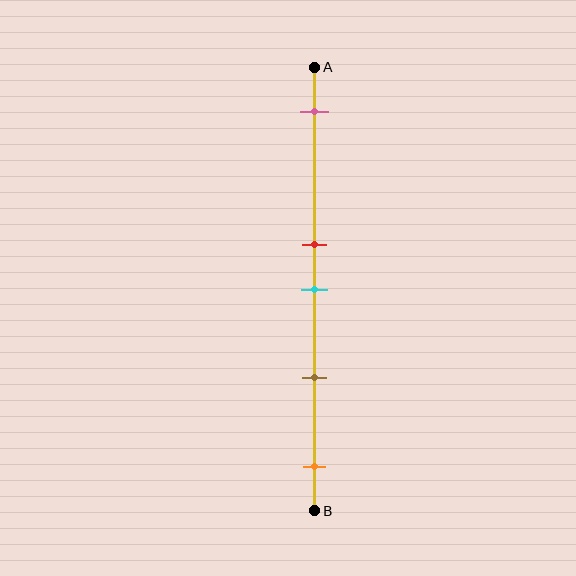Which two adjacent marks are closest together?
The red and cyan marks are the closest adjacent pair.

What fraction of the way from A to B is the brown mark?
The brown mark is approximately 70% (0.7) of the way from A to B.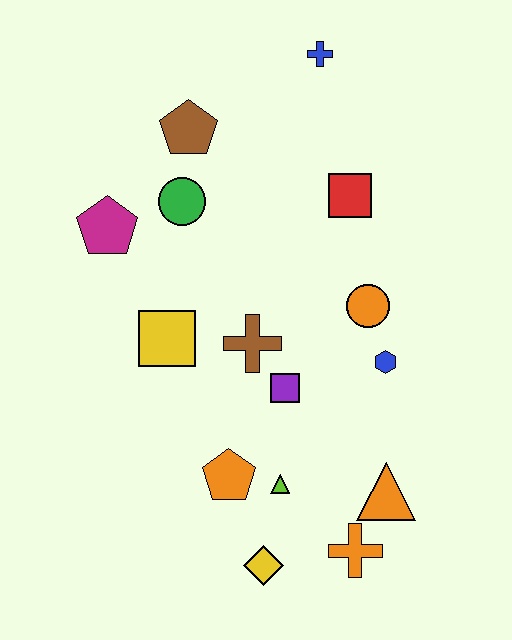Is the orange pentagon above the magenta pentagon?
No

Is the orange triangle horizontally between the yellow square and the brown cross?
No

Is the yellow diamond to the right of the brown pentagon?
Yes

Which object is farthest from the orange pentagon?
The blue cross is farthest from the orange pentagon.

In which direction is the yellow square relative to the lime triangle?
The yellow square is above the lime triangle.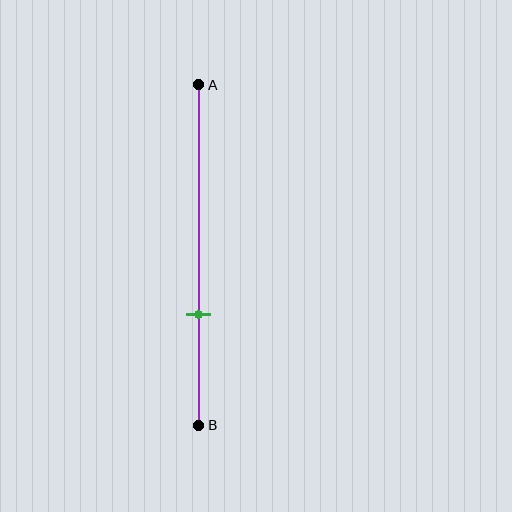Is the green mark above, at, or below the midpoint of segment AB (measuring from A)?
The green mark is below the midpoint of segment AB.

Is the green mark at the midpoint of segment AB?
No, the mark is at about 70% from A, not at the 50% midpoint.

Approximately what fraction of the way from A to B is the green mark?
The green mark is approximately 70% of the way from A to B.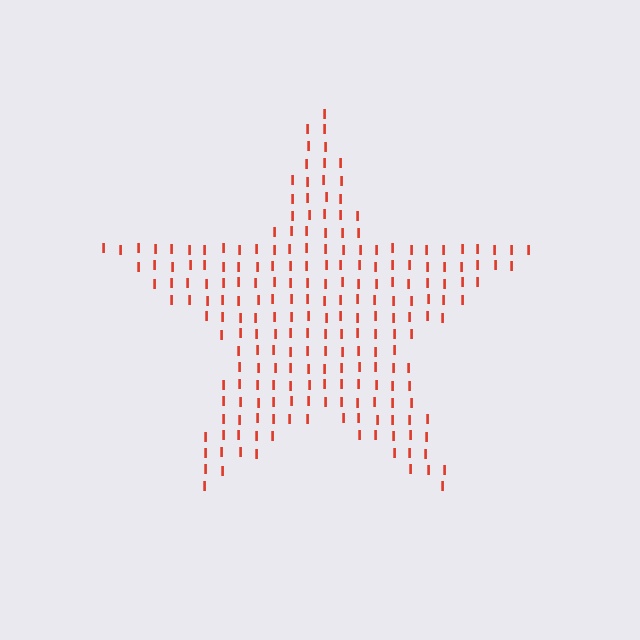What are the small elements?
The small elements are letter I's.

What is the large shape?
The large shape is a star.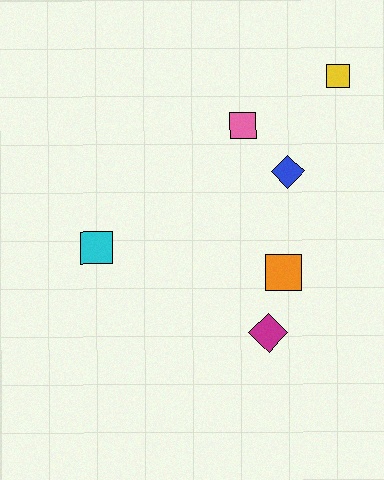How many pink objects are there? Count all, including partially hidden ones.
There is 1 pink object.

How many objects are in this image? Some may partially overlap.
There are 6 objects.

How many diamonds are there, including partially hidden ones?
There are 2 diamonds.